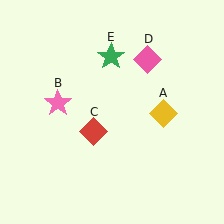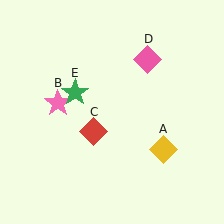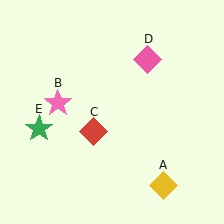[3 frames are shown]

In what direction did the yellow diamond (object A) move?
The yellow diamond (object A) moved down.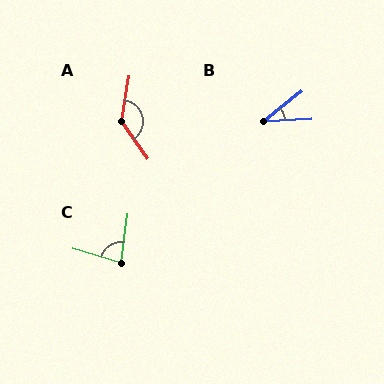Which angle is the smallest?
B, at approximately 35 degrees.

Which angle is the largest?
A, at approximately 135 degrees.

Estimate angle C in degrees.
Approximately 81 degrees.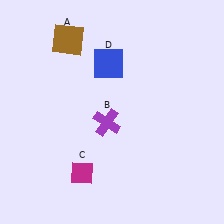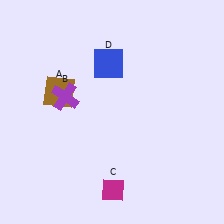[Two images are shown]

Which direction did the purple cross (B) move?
The purple cross (B) moved left.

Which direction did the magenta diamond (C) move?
The magenta diamond (C) moved right.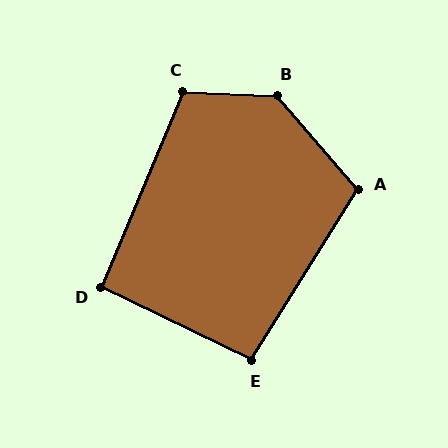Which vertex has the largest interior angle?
B, at approximately 133 degrees.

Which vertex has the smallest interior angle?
D, at approximately 93 degrees.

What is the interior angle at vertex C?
Approximately 110 degrees (obtuse).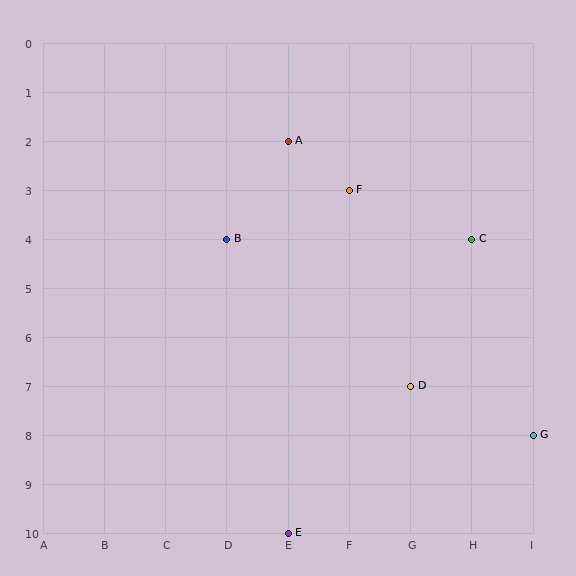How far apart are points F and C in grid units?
Points F and C are 2 columns and 1 row apart (about 2.2 grid units diagonally).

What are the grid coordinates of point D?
Point D is at grid coordinates (G, 7).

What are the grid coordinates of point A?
Point A is at grid coordinates (E, 2).